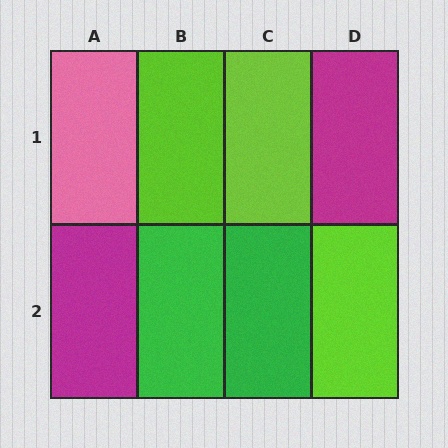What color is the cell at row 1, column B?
Lime.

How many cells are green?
2 cells are green.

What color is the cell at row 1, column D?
Magenta.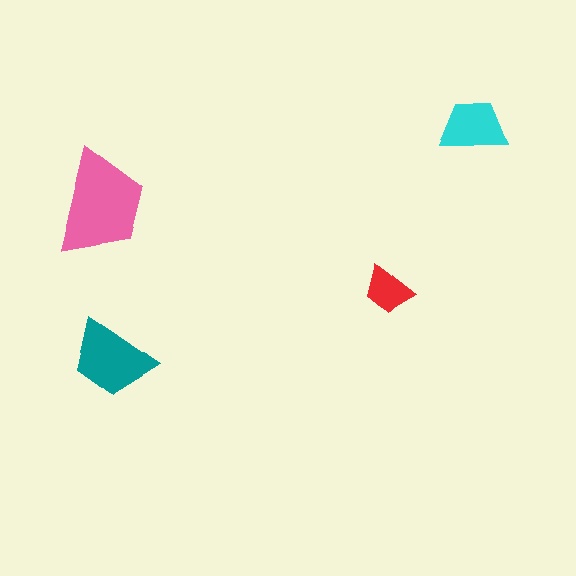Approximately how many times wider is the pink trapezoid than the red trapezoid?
About 2 times wider.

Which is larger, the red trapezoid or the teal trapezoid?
The teal one.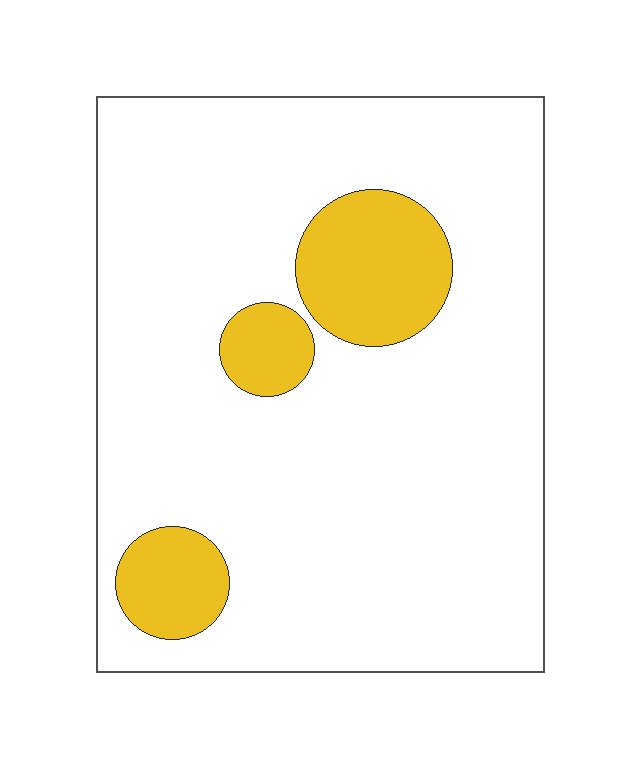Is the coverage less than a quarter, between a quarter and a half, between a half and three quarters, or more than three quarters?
Less than a quarter.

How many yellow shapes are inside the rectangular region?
3.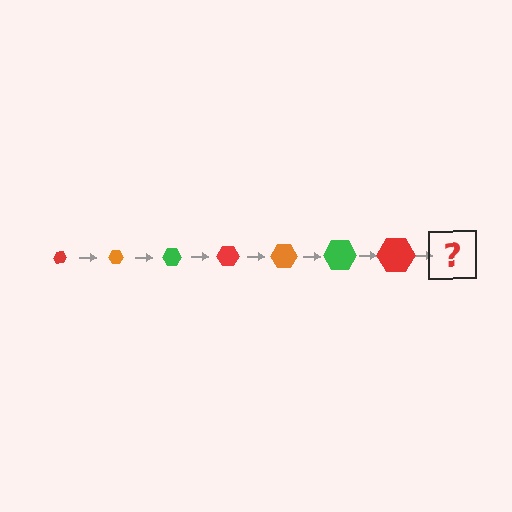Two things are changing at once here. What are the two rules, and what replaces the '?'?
The two rules are that the hexagon grows larger each step and the color cycles through red, orange, and green. The '?' should be an orange hexagon, larger than the previous one.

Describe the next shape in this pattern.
It should be an orange hexagon, larger than the previous one.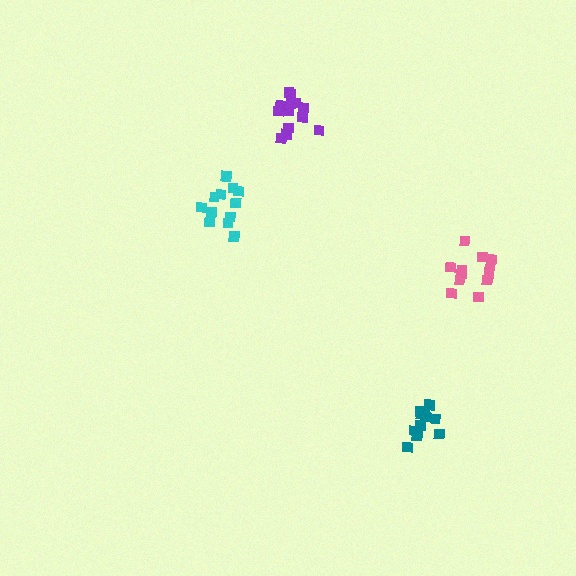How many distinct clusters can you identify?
There are 4 distinct clusters.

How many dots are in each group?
Group 1: 12 dots, Group 2: 11 dots, Group 3: 16 dots, Group 4: 12 dots (51 total).